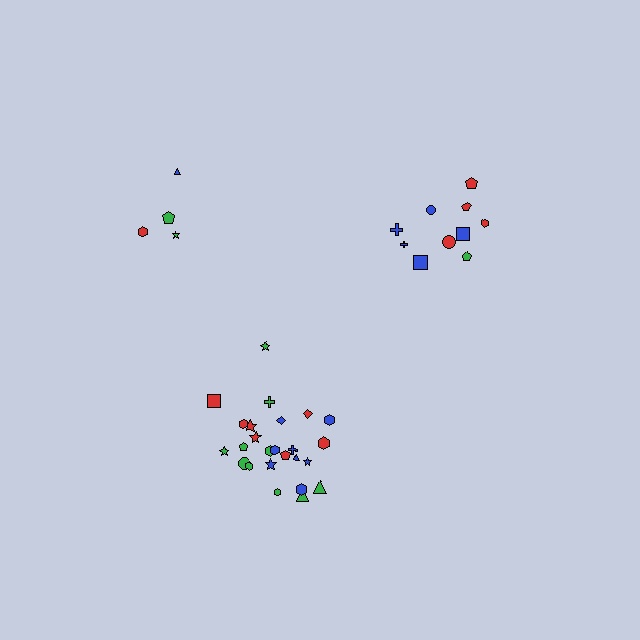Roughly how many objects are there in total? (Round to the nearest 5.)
Roughly 40 objects in total.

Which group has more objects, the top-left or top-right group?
The top-right group.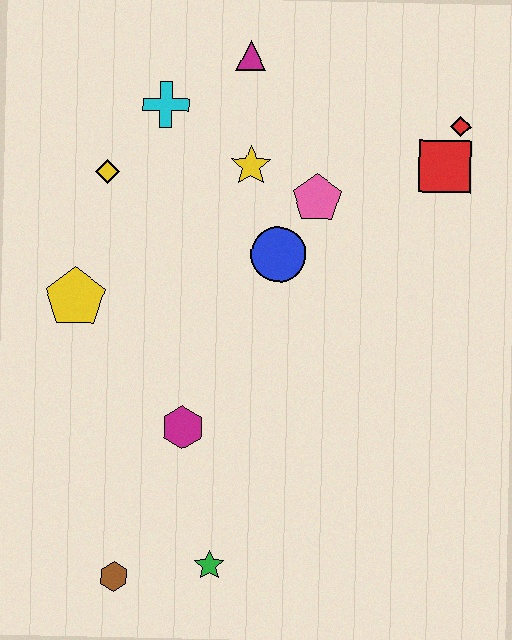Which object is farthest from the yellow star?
The brown hexagon is farthest from the yellow star.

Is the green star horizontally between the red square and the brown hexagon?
Yes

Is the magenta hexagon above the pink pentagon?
No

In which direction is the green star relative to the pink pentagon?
The green star is below the pink pentagon.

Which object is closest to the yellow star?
The pink pentagon is closest to the yellow star.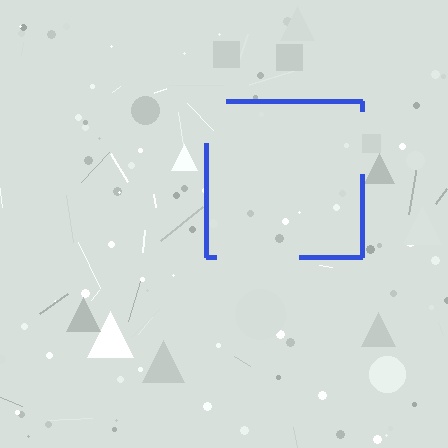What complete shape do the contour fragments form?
The contour fragments form a square.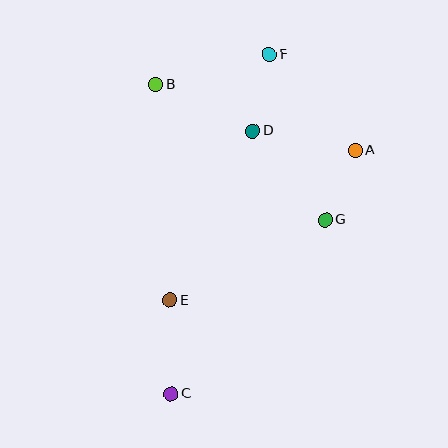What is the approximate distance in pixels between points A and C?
The distance between A and C is approximately 305 pixels.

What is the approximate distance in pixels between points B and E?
The distance between B and E is approximately 216 pixels.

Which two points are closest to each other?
Points A and G are closest to each other.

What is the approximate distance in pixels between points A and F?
The distance between A and F is approximately 128 pixels.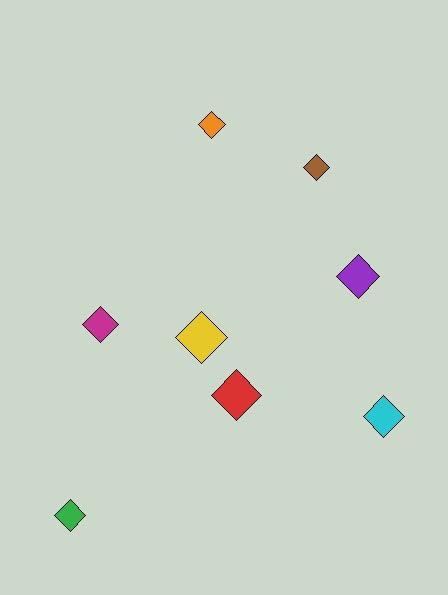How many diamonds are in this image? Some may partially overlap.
There are 8 diamonds.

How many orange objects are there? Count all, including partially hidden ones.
There is 1 orange object.